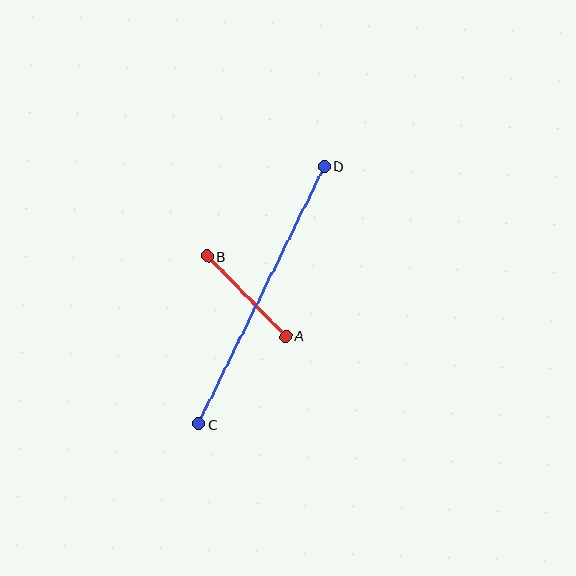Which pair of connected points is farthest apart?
Points C and D are farthest apart.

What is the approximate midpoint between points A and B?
The midpoint is at approximately (246, 296) pixels.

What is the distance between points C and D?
The distance is approximately 287 pixels.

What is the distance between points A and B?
The distance is approximately 112 pixels.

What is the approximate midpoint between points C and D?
The midpoint is at approximately (261, 295) pixels.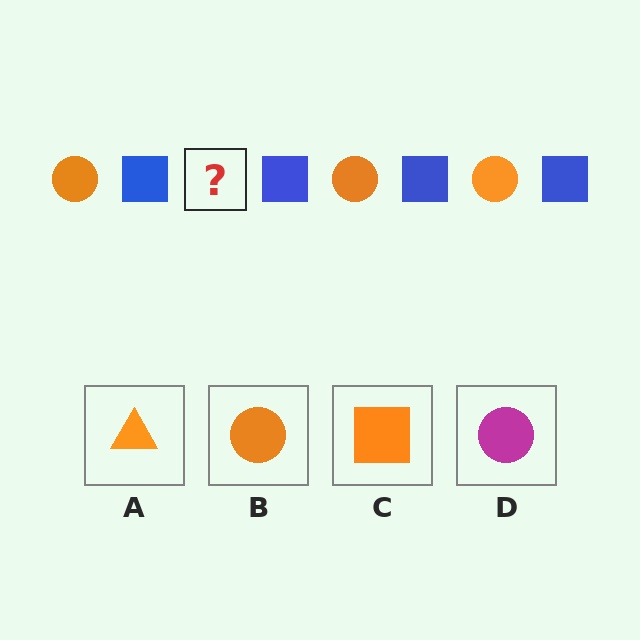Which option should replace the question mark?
Option B.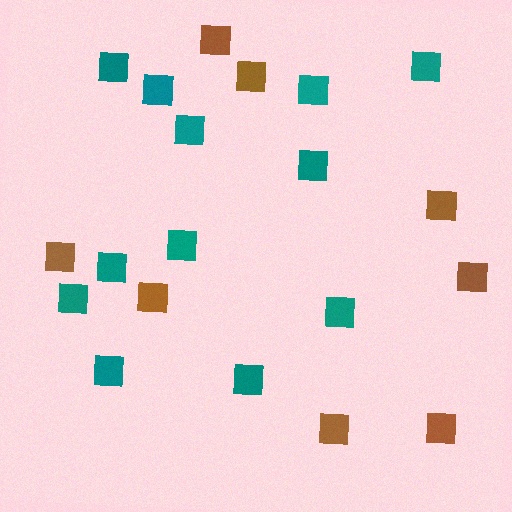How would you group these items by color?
There are 2 groups: one group of teal squares (12) and one group of brown squares (8).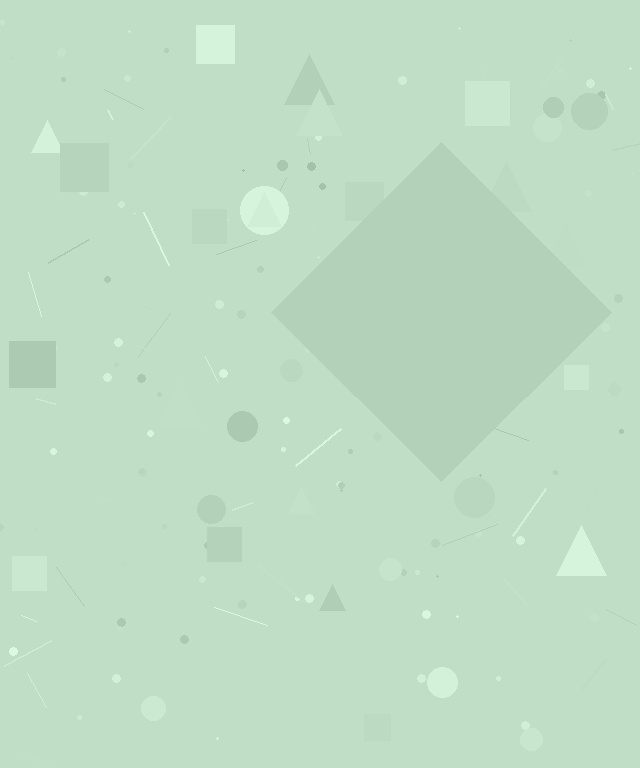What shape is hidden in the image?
A diamond is hidden in the image.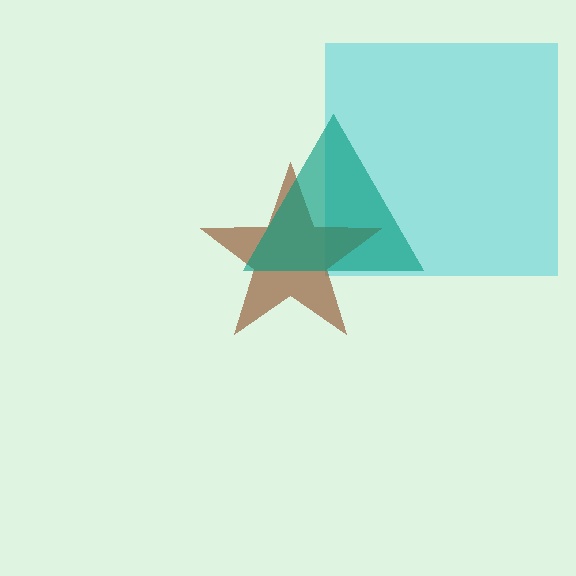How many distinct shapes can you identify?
There are 3 distinct shapes: a cyan square, a brown star, a teal triangle.